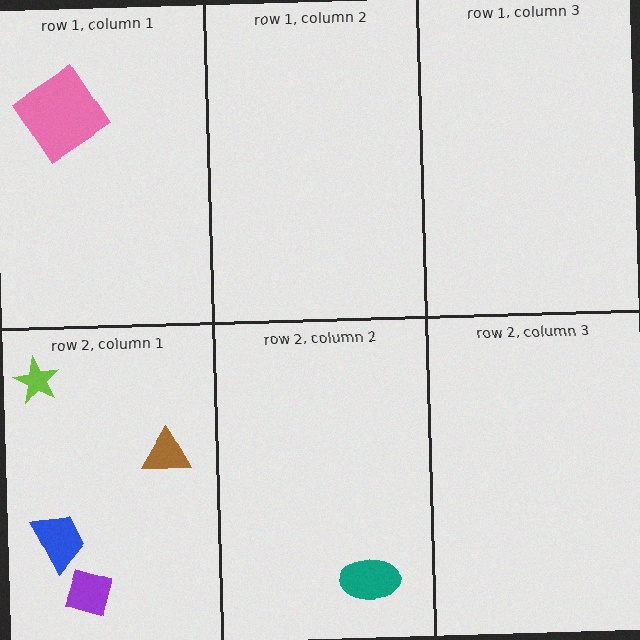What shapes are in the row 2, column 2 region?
The teal ellipse.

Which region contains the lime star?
The row 2, column 1 region.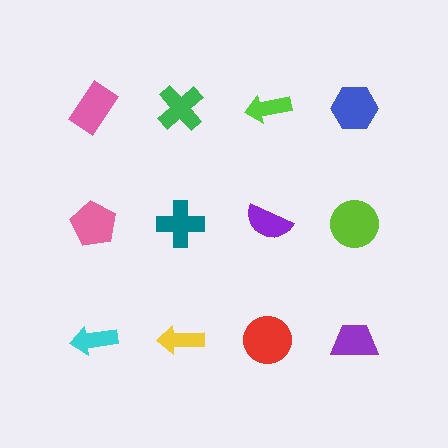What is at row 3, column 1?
A cyan arrow.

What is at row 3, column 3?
A red circle.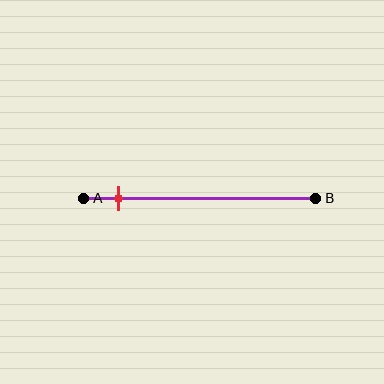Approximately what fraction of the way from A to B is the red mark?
The red mark is approximately 15% of the way from A to B.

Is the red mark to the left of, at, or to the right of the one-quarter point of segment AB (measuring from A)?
The red mark is to the left of the one-quarter point of segment AB.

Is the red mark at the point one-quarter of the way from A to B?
No, the mark is at about 15% from A, not at the 25% one-quarter point.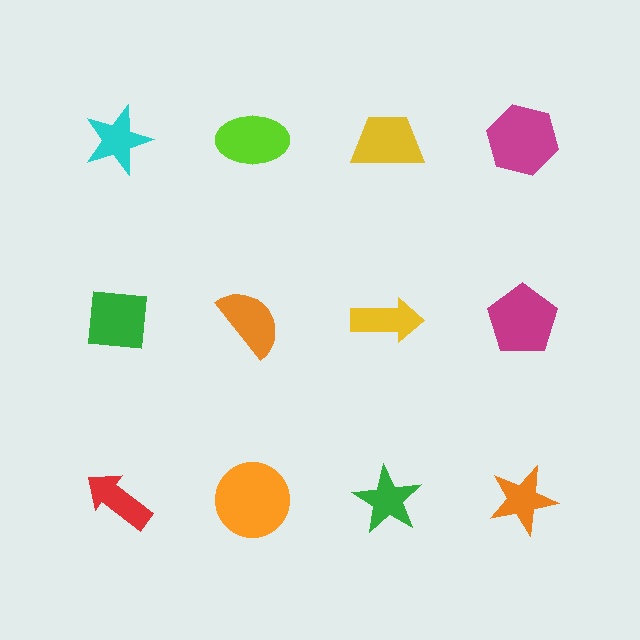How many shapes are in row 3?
4 shapes.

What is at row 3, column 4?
An orange star.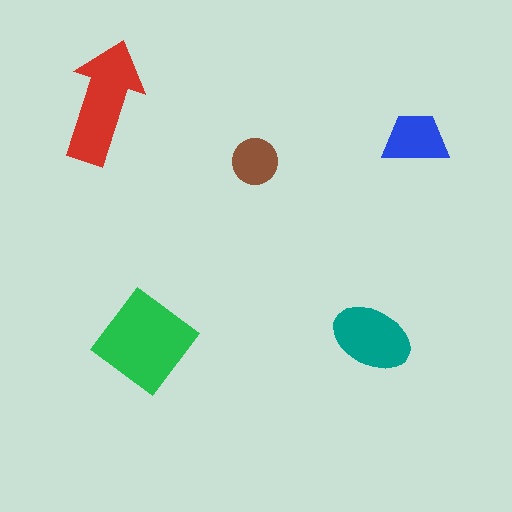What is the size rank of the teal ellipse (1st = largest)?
3rd.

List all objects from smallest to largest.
The brown circle, the blue trapezoid, the teal ellipse, the red arrow, the green diamond.